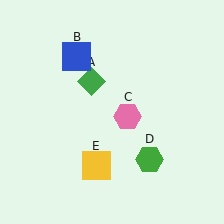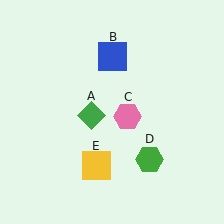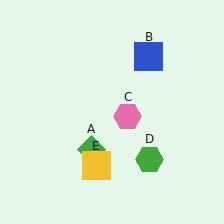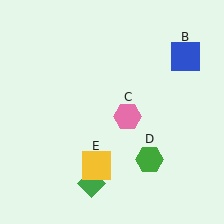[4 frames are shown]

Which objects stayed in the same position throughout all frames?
Pink hexagon (object C) and green hexagon (object D) and yellow square (object E) remained stationary.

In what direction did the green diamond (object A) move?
The green diamond (object A) moved down.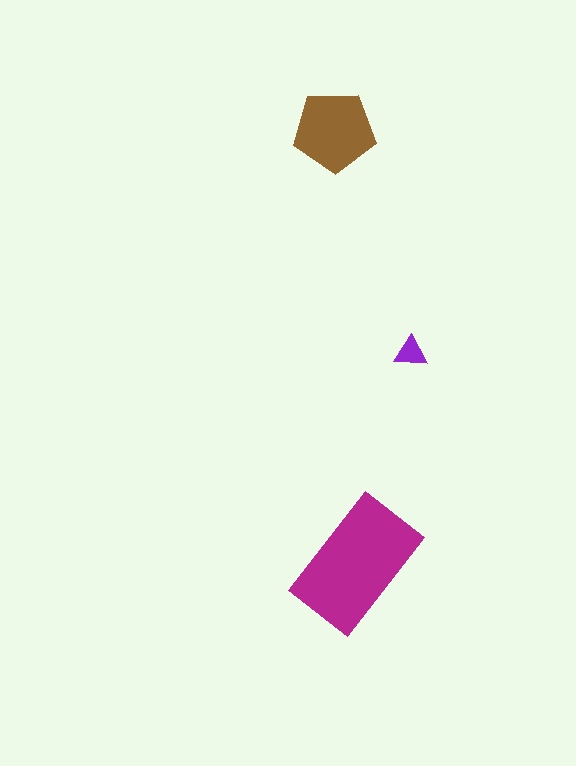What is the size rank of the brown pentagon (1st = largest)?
2nd.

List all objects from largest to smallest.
The magenta rectangle, the brown pentagon, the purple triangle.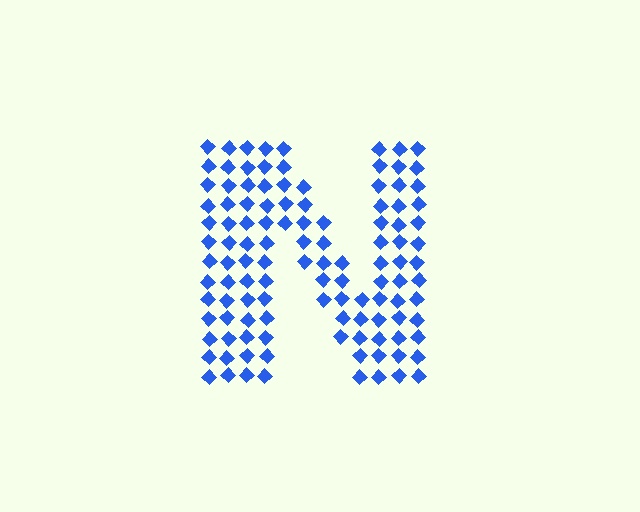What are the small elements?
The small elements are diamonds.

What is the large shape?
The large shape is the letter N.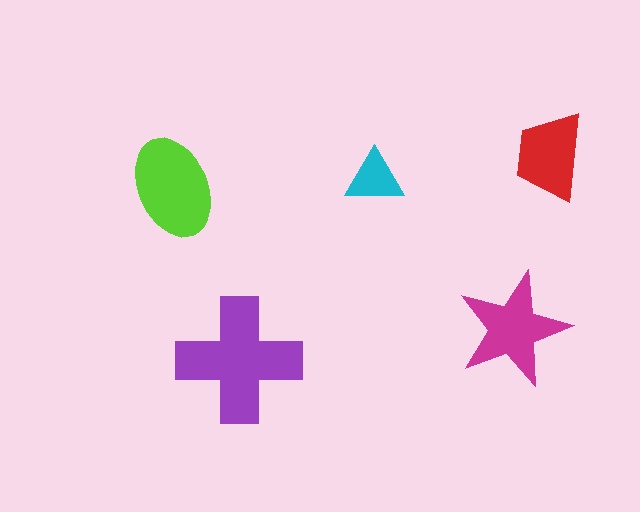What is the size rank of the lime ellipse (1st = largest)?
2nd.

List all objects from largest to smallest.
The purple cross, the lime ellipse, the magenta star, the red trapezoid, the cyan triangle.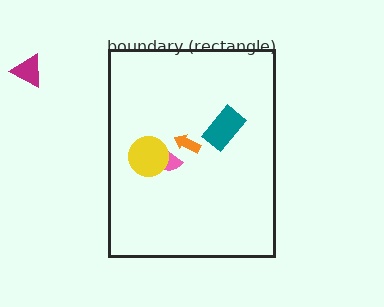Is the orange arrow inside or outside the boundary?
Inside.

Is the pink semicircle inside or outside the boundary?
Inside.